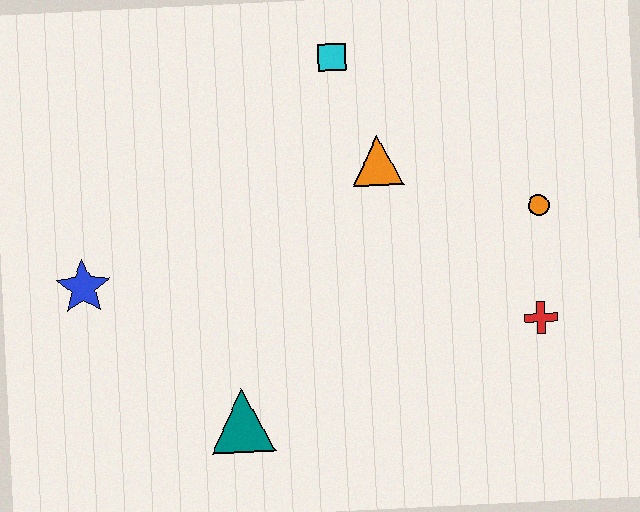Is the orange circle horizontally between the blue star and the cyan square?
No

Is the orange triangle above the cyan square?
No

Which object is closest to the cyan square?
The orange triangle is closest to the cyan square.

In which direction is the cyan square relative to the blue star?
The cyan square is to the right of the blue star.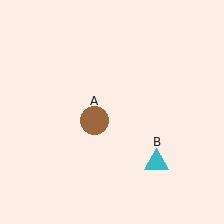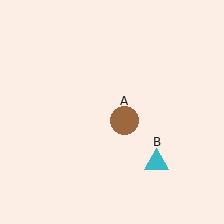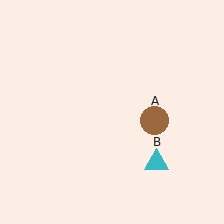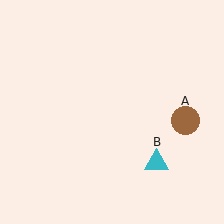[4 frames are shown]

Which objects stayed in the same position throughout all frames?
Cyan triangle (object B) remained stationary.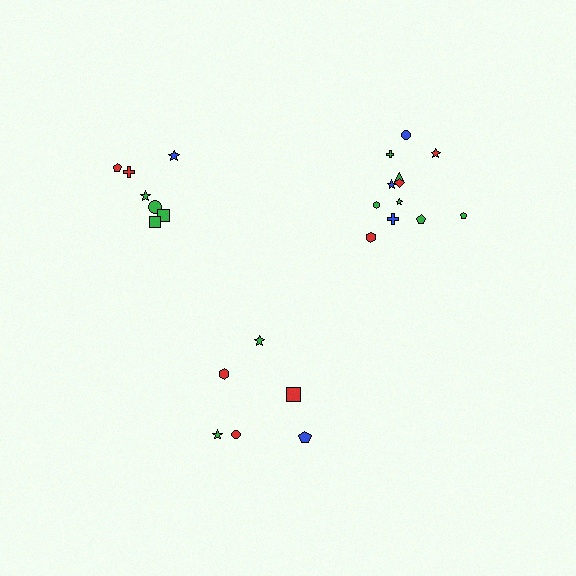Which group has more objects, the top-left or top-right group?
The top-right group.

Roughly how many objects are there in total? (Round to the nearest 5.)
Roughly 25 objects in total.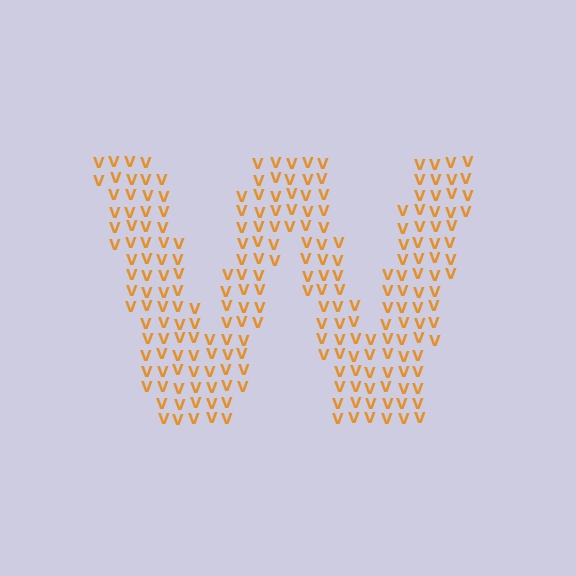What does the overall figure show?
The overall figure shows the letter W.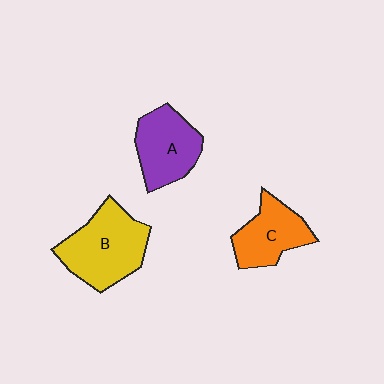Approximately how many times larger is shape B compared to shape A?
Approximately 1.3 times.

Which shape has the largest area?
Shape B (yellow).